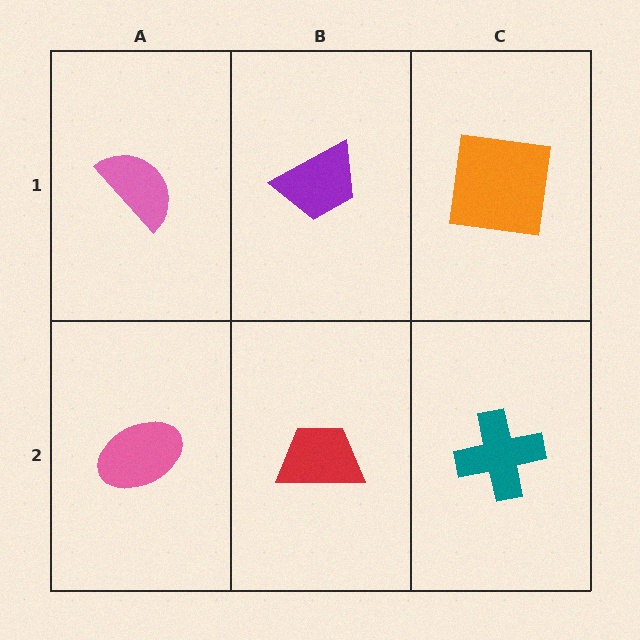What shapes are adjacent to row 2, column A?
A pink semicircle (row 1, column A), a red trapezoid (row 2, column B).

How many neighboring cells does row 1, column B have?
3.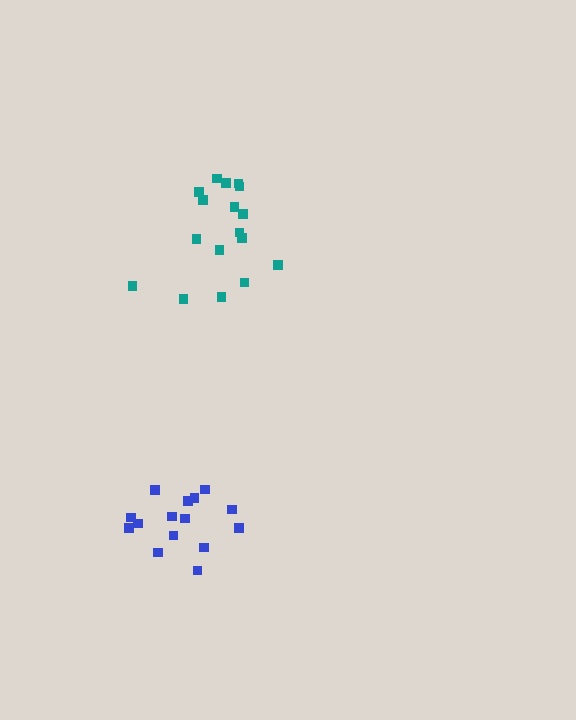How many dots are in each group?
Group 1: 17 dots, Group 2: 15 dots (32 total).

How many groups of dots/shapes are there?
There are 2 groups.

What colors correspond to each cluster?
The clusters are colored: teal, blue.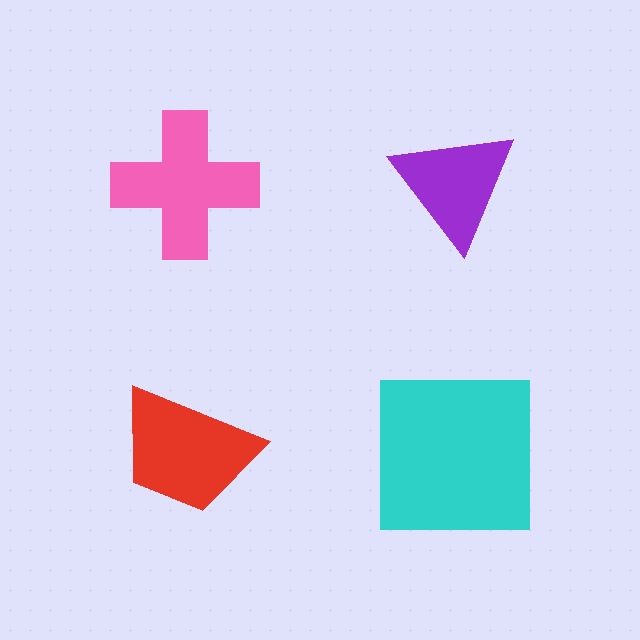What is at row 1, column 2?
A purple triangle.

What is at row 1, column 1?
A pink cross.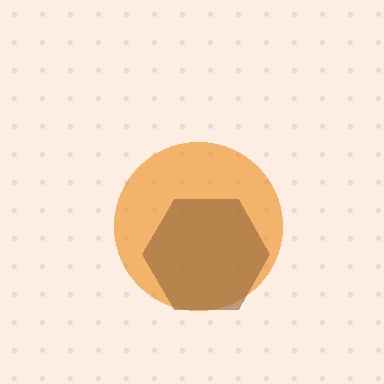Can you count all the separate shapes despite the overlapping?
Yes, there are 2 separate shapes.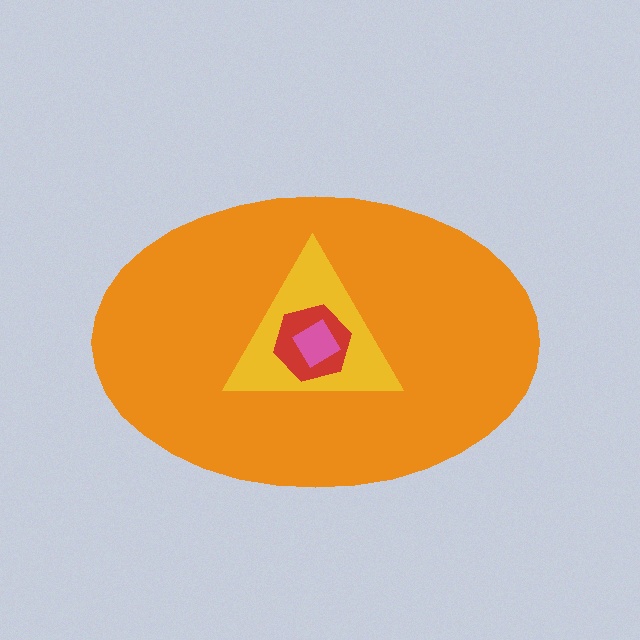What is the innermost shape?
The pink diamond.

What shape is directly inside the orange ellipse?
The yellow triangle.